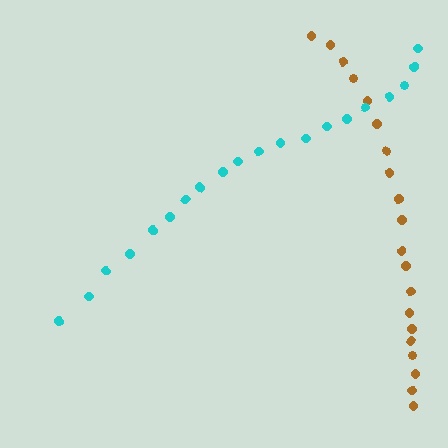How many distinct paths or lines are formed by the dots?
There are 2 distinct paths.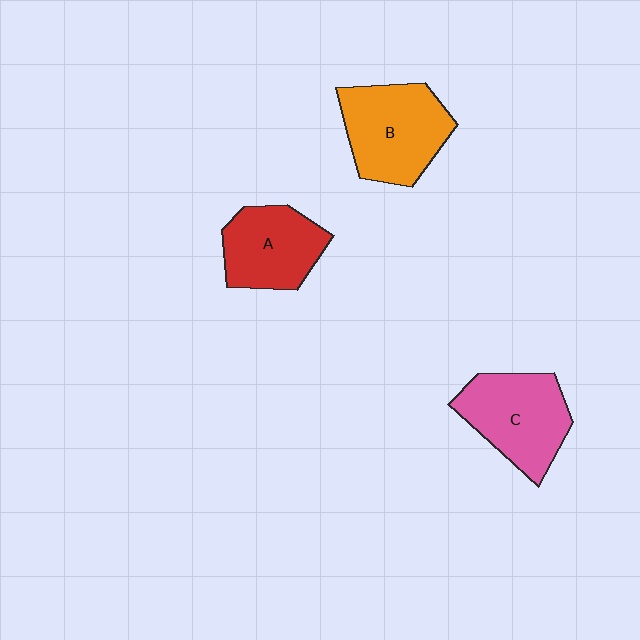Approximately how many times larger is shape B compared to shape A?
Approximately 1.2 times.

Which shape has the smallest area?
Shape A (red).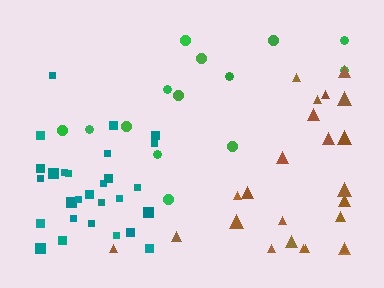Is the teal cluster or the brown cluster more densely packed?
Teal.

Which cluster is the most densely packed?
Teal.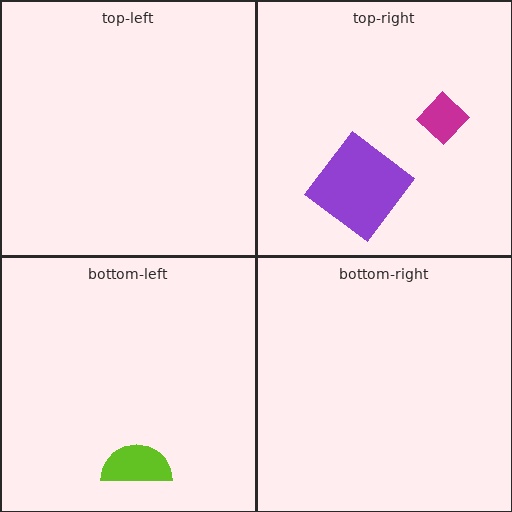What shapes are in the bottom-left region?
The lime semicircle.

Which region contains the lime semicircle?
The bottom-left region.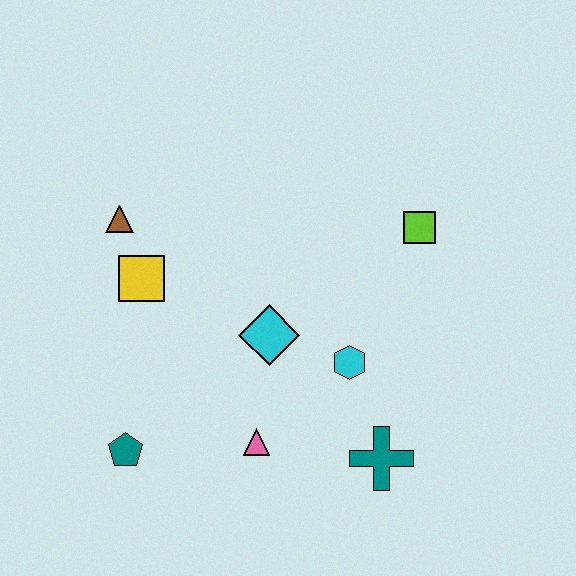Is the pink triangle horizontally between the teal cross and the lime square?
No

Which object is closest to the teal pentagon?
The pink triangle is closest to the teal pentagon.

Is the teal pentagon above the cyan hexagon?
No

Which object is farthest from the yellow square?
The teal cross is farthest from the yellow square.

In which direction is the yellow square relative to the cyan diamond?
The yellow square is to the left of the cyan diamond.